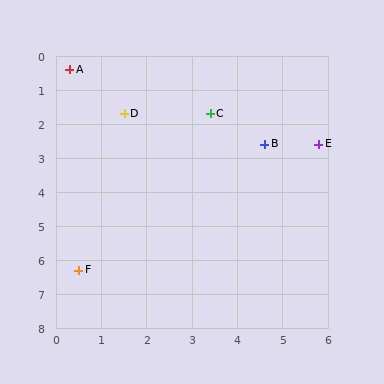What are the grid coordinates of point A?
Point A is at approximately (0.3, 0.4).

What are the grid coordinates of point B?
Point B is at approximately (4.6, 2.6).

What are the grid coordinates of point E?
Point E is at approximately (5.8, 2.6).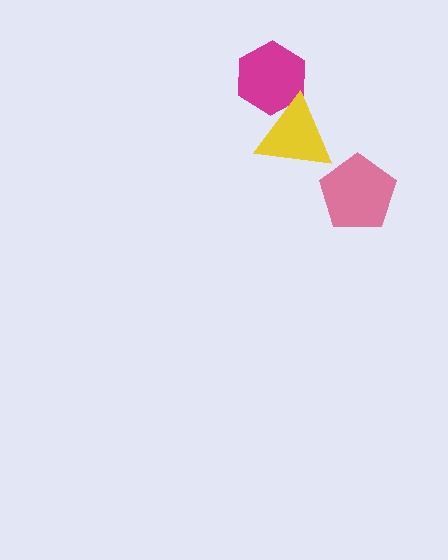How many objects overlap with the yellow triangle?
1 object overlaps with the yellow triangle.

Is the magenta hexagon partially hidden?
Yes, it is partially covered by another shape.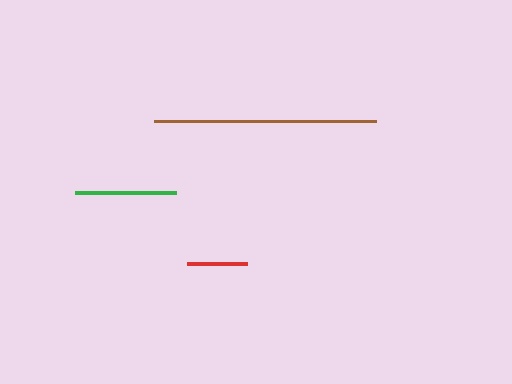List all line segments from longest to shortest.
From longest to shortest: brown, green, red.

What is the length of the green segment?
The green segment is approximately 101 pixels long.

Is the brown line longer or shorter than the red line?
The brown line is longer than the red line.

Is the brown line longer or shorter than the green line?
The brown line is longer than the green line.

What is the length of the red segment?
The red segment is approximately 61 pixels long.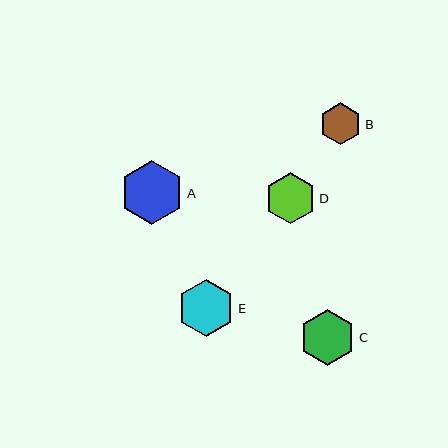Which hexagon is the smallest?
Hexagon B is the smallest with a size of approximately 42 pixels.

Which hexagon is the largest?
Hexagon A is the largest with a size of approximately 64 pixels.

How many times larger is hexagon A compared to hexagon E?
Hexagon A is approximately 1.1 times the size of hexagon E.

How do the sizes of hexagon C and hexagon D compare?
Hexagon C and hexagon D are approximately the same size.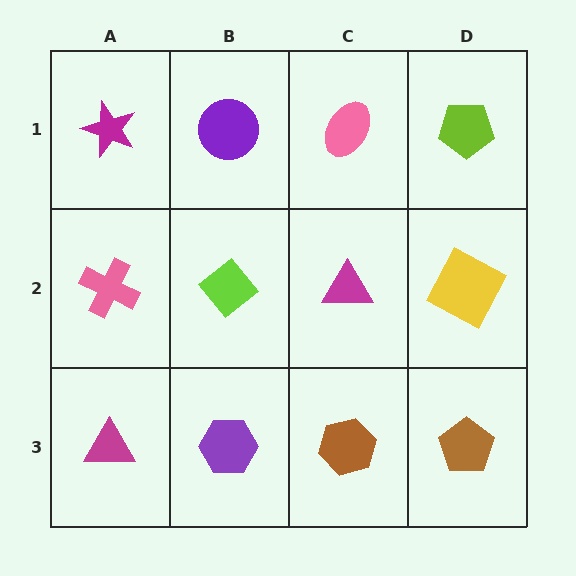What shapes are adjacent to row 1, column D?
A yellow square (row 2, column D), a pink ellipse (row 1, column C).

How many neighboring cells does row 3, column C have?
3.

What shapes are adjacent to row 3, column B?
A lime diamond (row 2, column B), a magenta triangle (row 3, column A), a brown hexagon (row 3, column C).